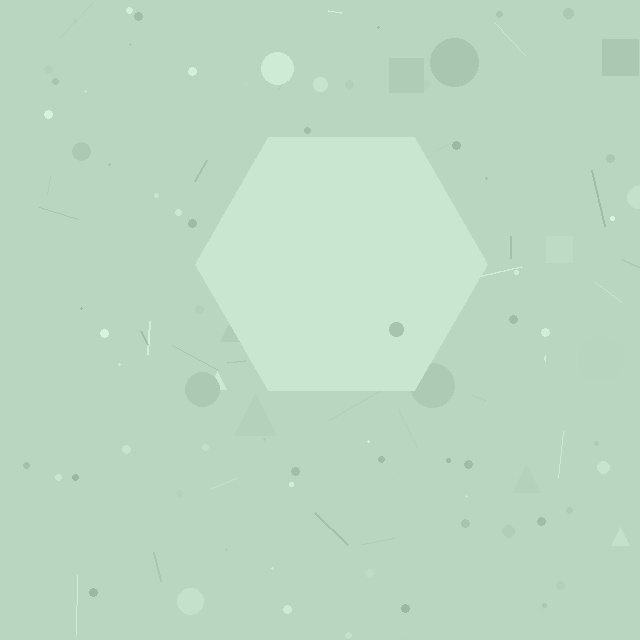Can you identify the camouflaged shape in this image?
The camouflaged shape is a hexagon.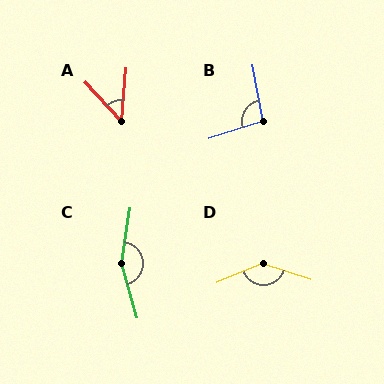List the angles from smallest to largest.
A (48°), B (97°), D (139°), C (156°).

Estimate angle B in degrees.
Approximately 97 degrees.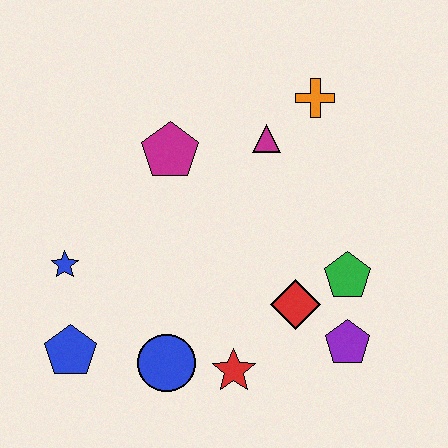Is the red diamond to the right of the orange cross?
No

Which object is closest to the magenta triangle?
The orange cross is closest to the magenta triangle.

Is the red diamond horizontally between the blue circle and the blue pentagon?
No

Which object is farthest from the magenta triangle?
The blue pentagon is farthest from the magenta triangle.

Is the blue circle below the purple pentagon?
Yes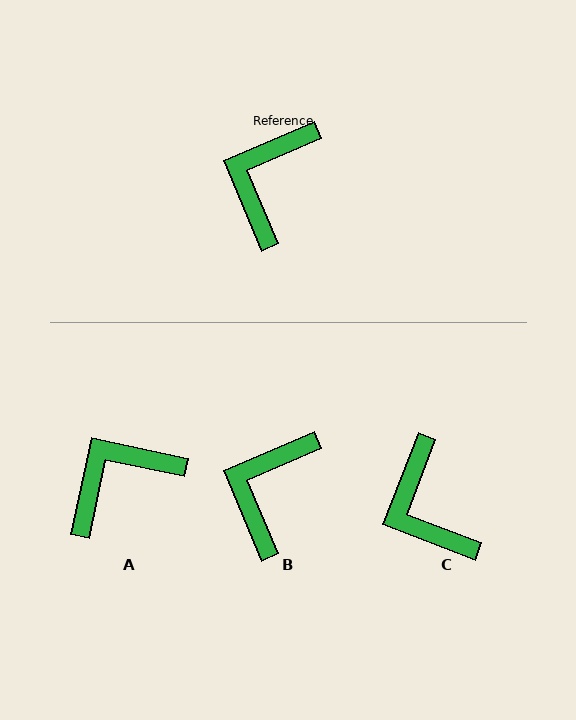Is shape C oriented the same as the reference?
No, it is off by about 46 degrees.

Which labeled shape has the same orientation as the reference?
B.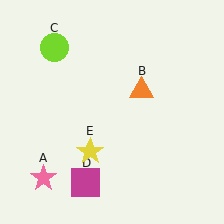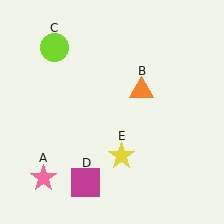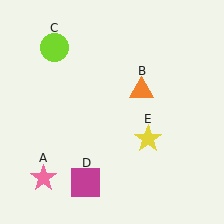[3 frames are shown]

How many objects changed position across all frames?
1 object changed position: yellow star (object E).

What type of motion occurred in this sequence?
The yellow star (object E) rotated counterclockwise around the center of the scene.